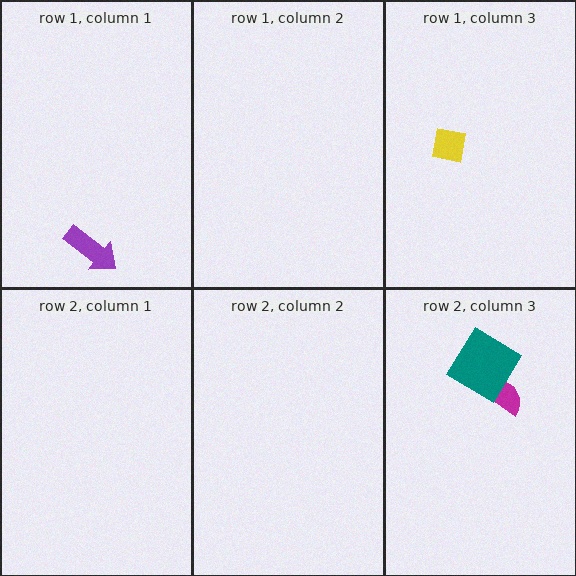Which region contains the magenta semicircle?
The row 2, column 3 region.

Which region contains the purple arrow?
The row 1, column 1 region.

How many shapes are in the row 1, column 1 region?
1.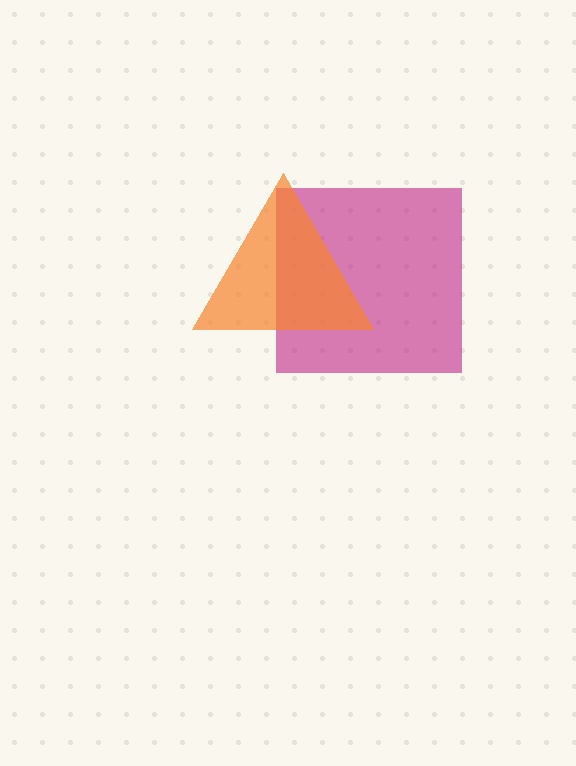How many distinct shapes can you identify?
There are 2 distinct shapes: a magenta square, an orange triangle.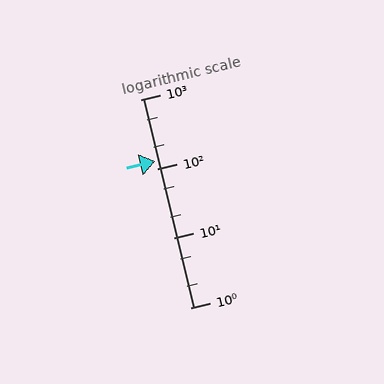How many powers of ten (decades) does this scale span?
The scale spans 3 decades, from 1 to 1000.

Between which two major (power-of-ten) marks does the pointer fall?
The pointer is between 100 and 1000.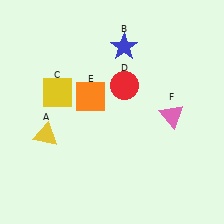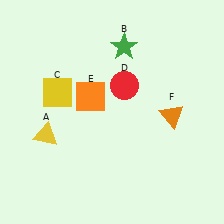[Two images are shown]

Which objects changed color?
B changed from blue to green. F changed from pink to orange.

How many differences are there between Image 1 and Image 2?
There are 2 differences between the two images.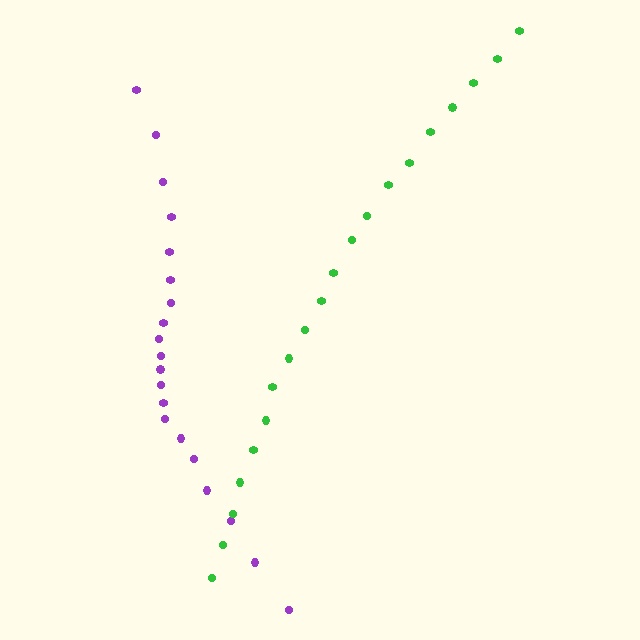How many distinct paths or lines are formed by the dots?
There are 2 distinct paths.